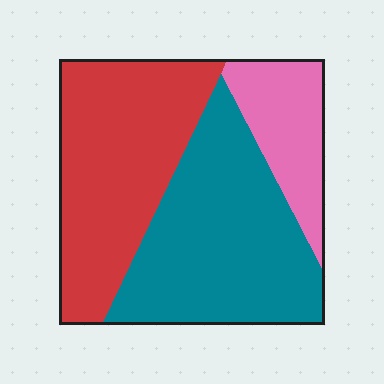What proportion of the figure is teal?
Teal takes up about two fifths (2/5) of the figure.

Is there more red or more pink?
Red.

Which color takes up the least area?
Pink, at roughly 15%.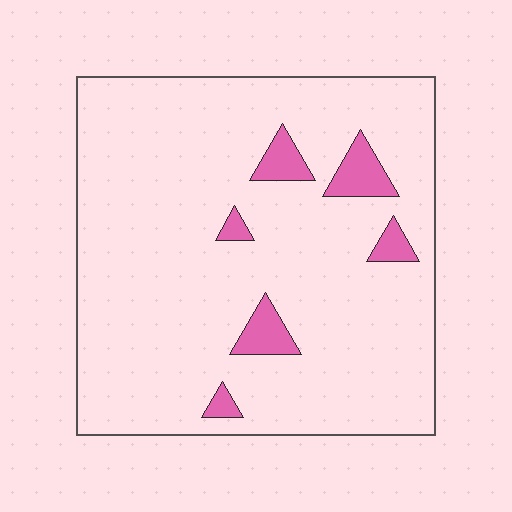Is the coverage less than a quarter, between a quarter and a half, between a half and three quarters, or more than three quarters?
Less than a quarter.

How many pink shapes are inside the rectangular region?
6.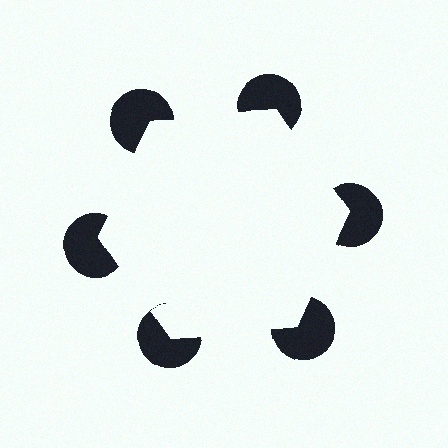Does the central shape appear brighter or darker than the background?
It typically appears slightly brighter than the background, even though no actual brightness change is drawn.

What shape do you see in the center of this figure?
An illusory hexagon — its edges are inferred from the aligned wedge cuts in the pac-man discs, not physically drawn.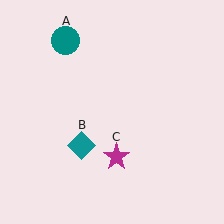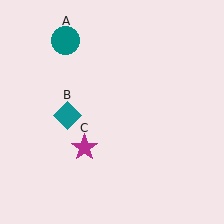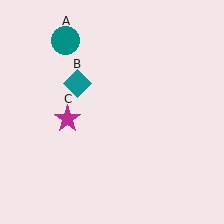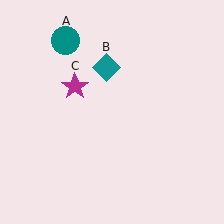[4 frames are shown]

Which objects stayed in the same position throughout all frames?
Teal circle (object A) remained stationary.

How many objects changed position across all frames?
2 objects changed position: teal diamond (object B), magenta star (object C).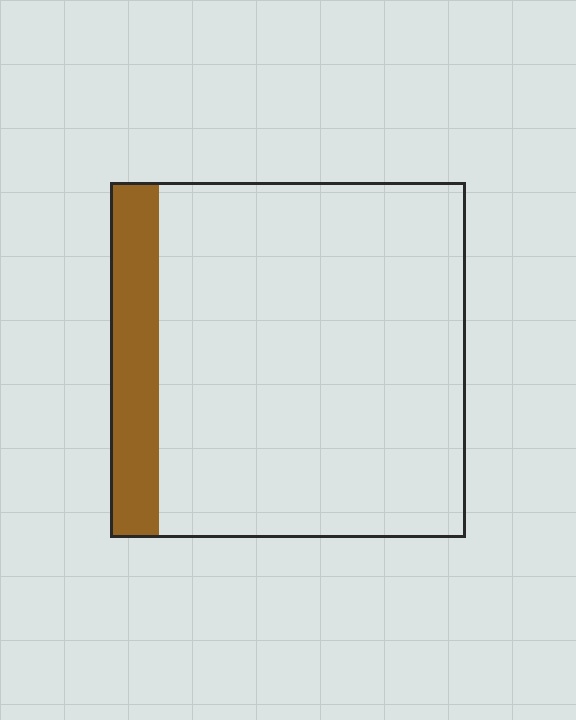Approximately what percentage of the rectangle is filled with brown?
Approximately 15%.